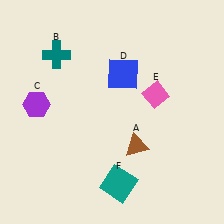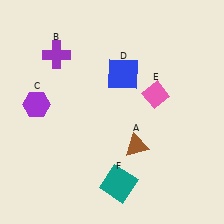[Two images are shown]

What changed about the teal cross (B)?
In Image 1, B is teal. In Image 2, it changed to purple.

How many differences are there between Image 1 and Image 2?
There is 1 difference between the two images.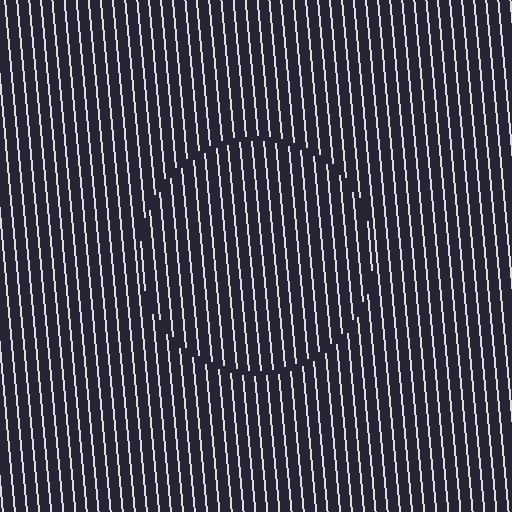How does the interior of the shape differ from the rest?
The interior of the shape contains the same grating, shifted by half a period — the contour is defined by the phase discontinuity where line-ends from the inner and outer gratings abut.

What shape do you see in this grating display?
An illusory circle. The interior of the shape contains the same grating, shifted by half a period — the contour is defined by the phase discontinuity where line-ends from the inner and outer gratings abut.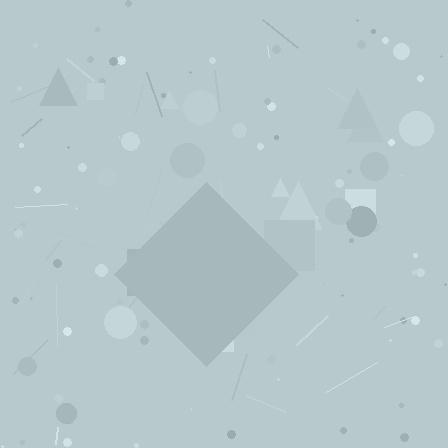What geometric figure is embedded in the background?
A diamond is embedded in the background.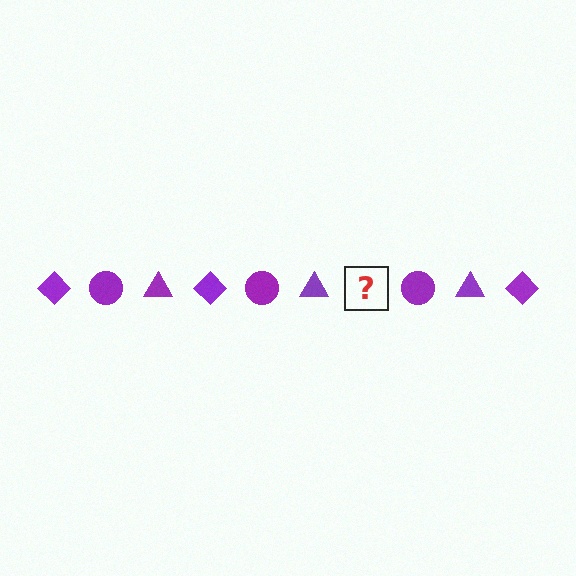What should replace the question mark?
The question mark should be replaced with a purple diamond.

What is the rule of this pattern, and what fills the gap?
The rule is that the pattern cycles through diamond, circle, triangle shapes in purple. The gap should be filled with a purple diamond.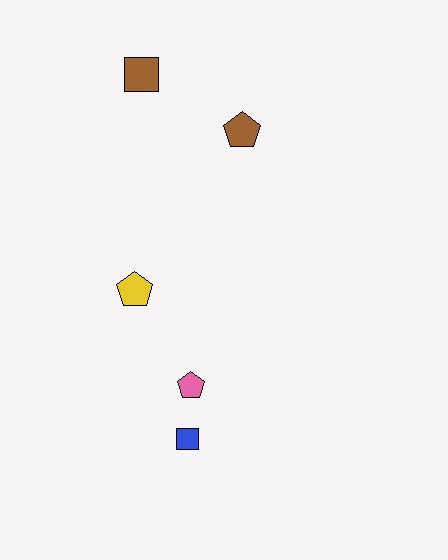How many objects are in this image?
There are 5 objects.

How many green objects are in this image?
There are no green objects.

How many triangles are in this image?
There are no triangles.